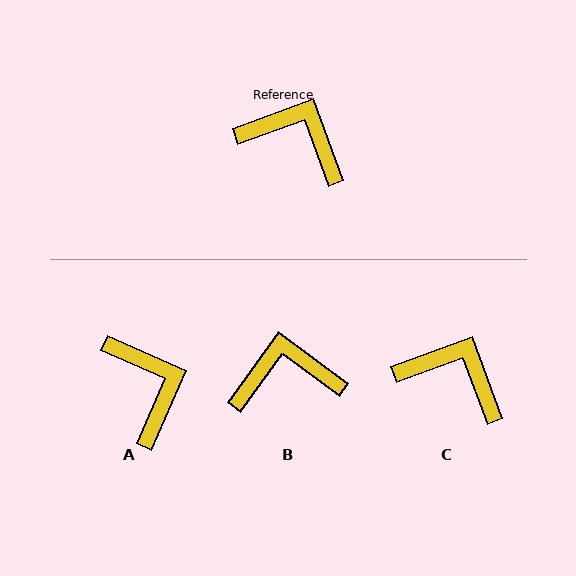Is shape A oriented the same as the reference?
No, it is off by about 44 degrees.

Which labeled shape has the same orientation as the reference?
C.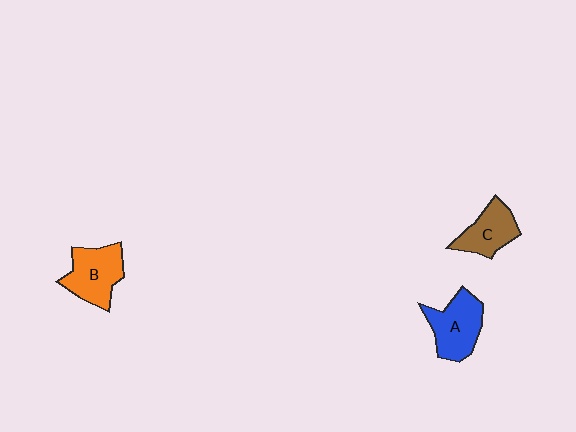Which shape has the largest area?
Shape B (orange).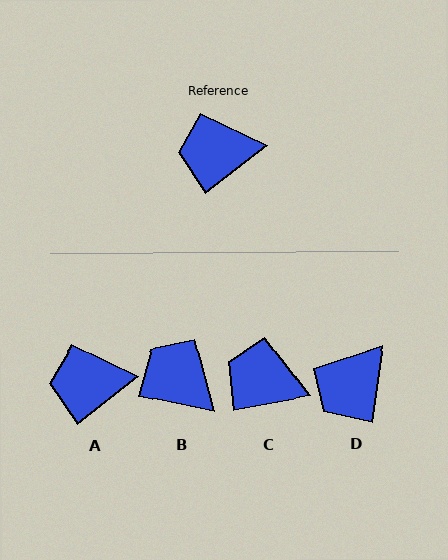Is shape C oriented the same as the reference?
No, it is off by about 27 degrees.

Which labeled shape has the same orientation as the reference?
A.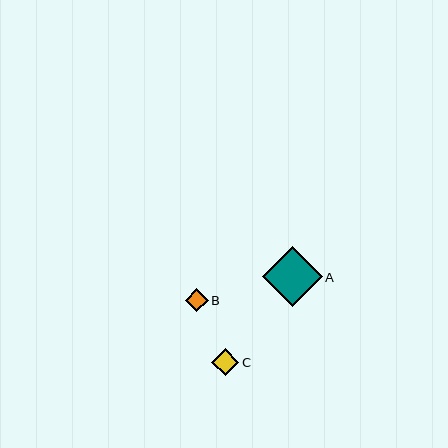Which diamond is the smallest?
Diamond B is the smallest with a size of approximately 23 pixels.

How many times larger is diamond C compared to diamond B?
Diamond C is approximately 1.2 times the size of diamond B.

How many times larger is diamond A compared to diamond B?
Diamond A is approximately 2.6 times the size of diamond B.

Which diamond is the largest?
Diamond A is the largest with a size of approximately 60 pixels.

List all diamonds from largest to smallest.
From largest to smallest: A, C, B.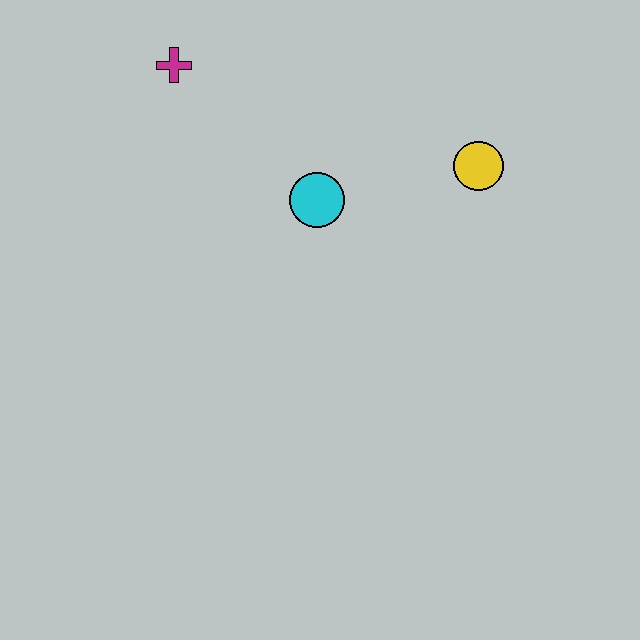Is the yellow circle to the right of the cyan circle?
Yes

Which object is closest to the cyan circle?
The yellow circle is closest to the cyan circle.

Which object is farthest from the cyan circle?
The magenta cross is farthest from the cyan circle.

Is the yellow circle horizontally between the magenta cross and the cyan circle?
No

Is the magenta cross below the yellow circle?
No